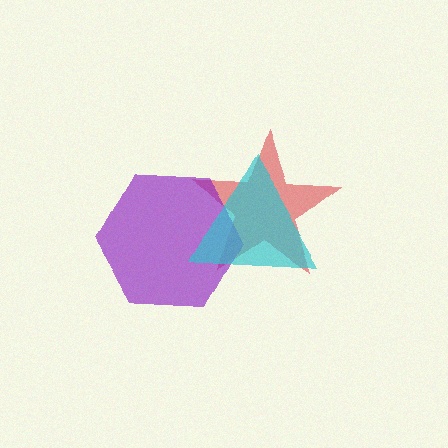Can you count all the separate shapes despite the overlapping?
Yes, there are 3 separate shapes.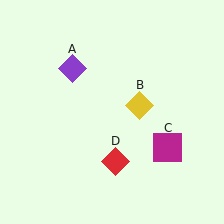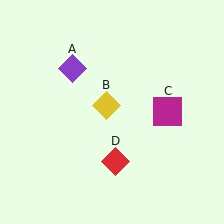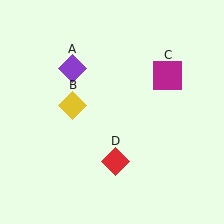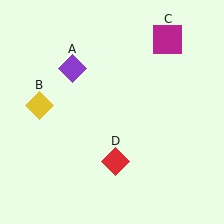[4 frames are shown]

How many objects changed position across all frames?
2 objects changed position: yellow diamond (object B), magenta square (object C).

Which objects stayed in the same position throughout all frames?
Purple diamond (object A) and red diamond (object D) remained stationary.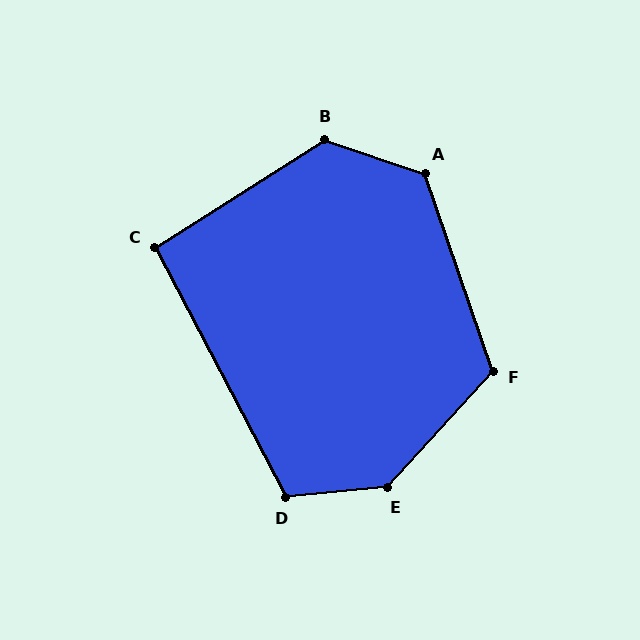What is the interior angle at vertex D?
Approximately 112 degrees (obtuse).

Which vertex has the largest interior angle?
E, at approximately 138 degrees.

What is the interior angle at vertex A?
Approximately 127 degrees (obtuse).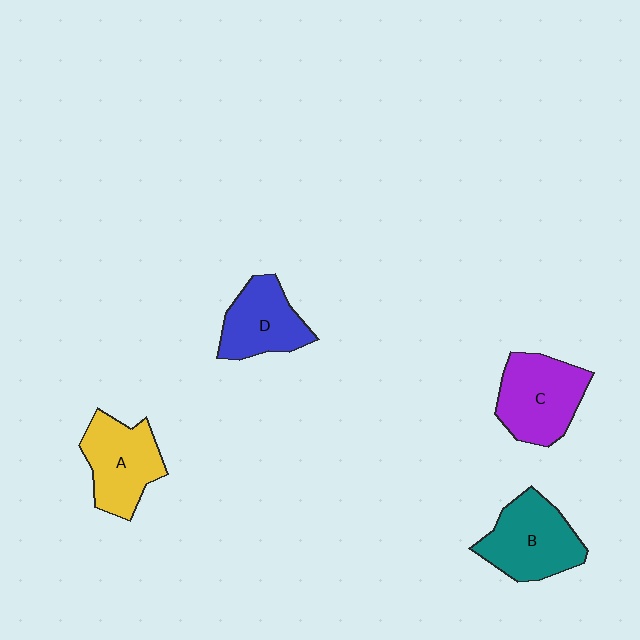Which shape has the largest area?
Shape B (teal).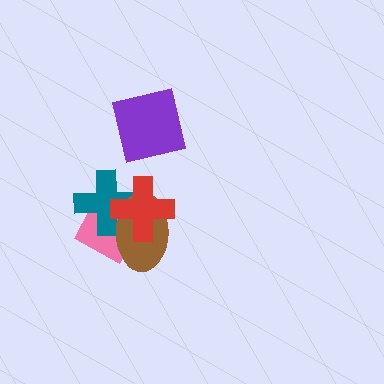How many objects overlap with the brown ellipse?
3 objects overlap with the brown ellipse.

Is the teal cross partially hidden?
Yes, it is partially covered by another shape.